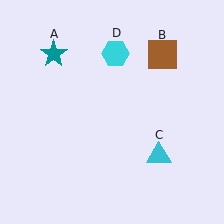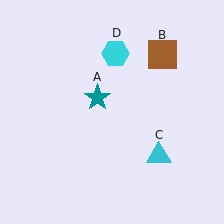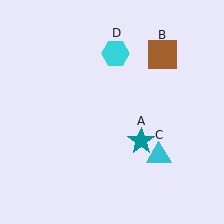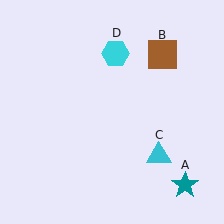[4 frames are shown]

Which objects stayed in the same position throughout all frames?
Brown square (object B) and cyan triangle (object C) and cyan hexagon (object D) remained stationary.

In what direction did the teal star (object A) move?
The teal star (object A) moved down and to the right.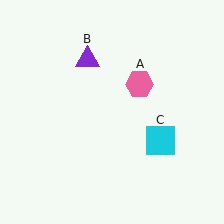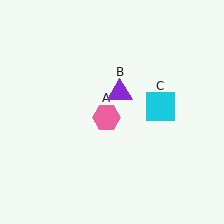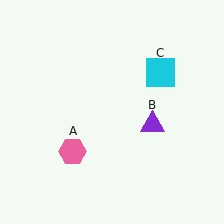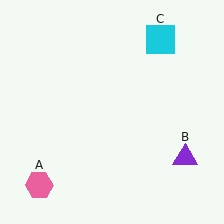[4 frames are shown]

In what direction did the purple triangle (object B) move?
The purple triangle (object B) moved down and to the right.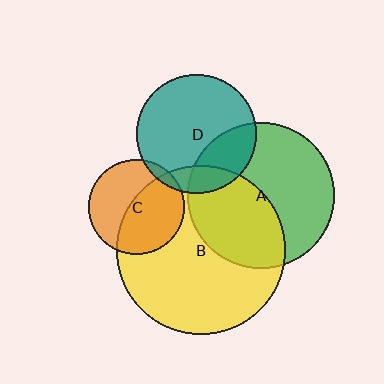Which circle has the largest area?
Circle B (yellow).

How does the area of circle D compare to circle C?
Approximately 1.6 times.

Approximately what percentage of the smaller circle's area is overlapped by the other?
Approximately 5%.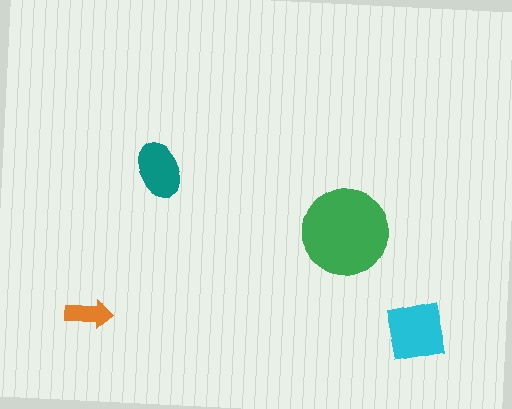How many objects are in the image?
There are 4 objects in the image.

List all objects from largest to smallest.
The green circle, the cyan square, the teal ellipse, the orange arrow.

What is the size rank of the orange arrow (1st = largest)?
4th.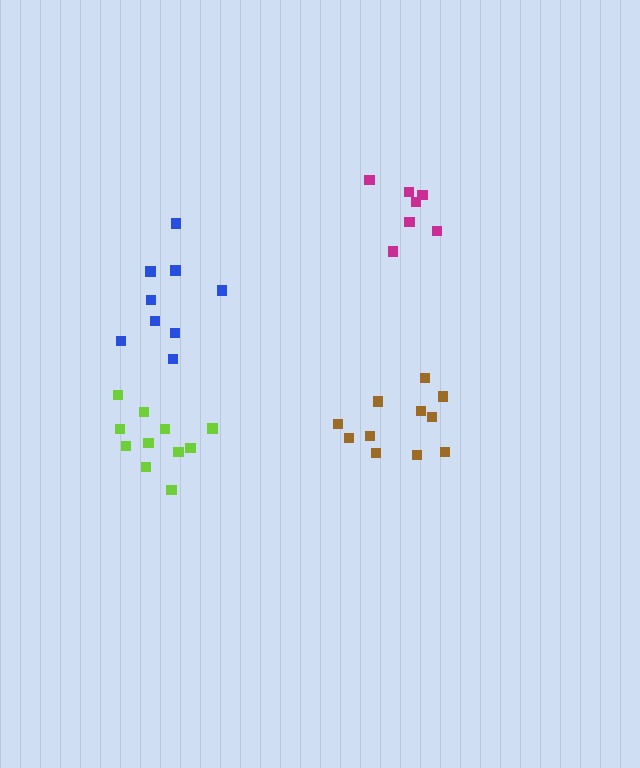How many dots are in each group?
Group 1: 7 dots, Group 2: 11 dots, Group 3: 11 dots, Group 4: 9 dots (38 total).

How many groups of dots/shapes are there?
There are 4 groups.